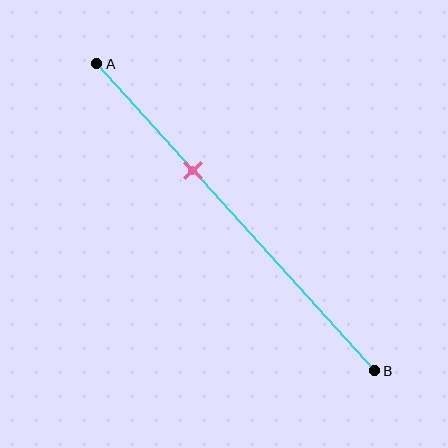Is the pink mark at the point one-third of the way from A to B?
Yes, the mark is approximately at the one-third point.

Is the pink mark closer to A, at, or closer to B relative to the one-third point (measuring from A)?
The pink mark is approximately at the one-third point of segment AB.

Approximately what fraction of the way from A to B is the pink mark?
The pink mark is approximately 35% of the way from A to B.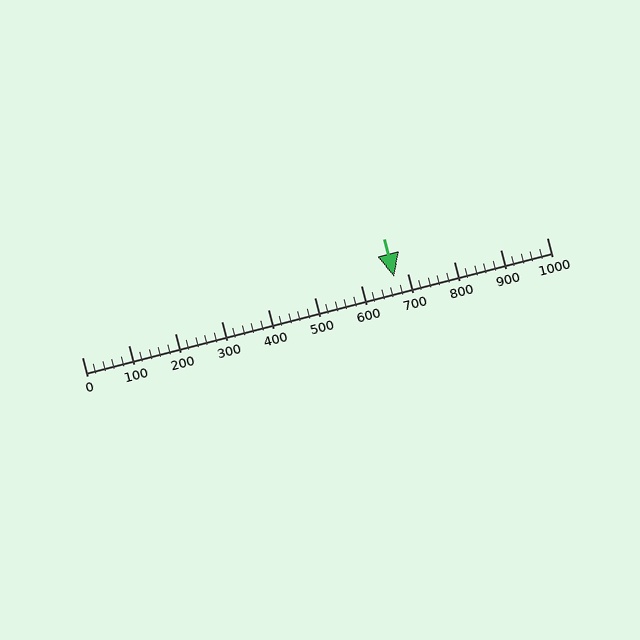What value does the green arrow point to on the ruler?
The green arrow points to approximately 671.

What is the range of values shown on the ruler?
The ruler shows values from 0 to 1000.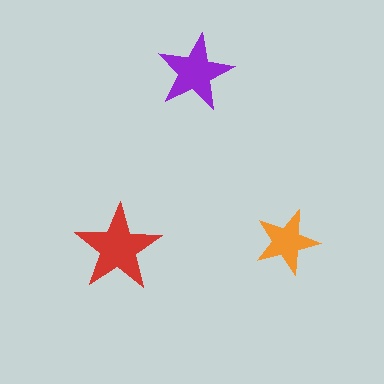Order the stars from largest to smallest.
the red one, the purple one, the orange one.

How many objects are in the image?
There are 3 objects in the image.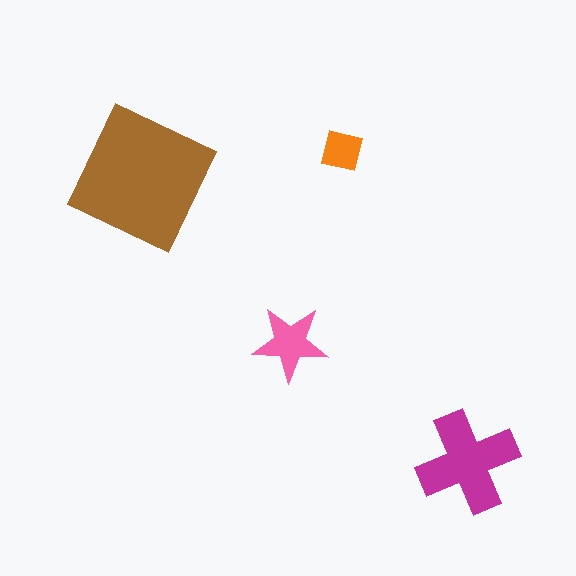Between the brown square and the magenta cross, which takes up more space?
The brown square.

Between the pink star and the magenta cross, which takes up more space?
The magenta cross.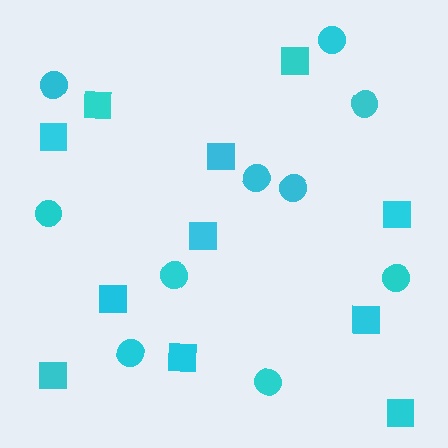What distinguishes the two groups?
There are 2 groups: one group of squares (11) and one group of circles (10).